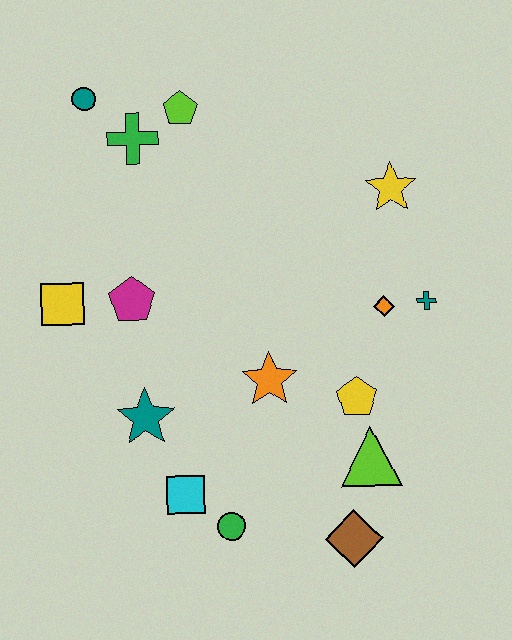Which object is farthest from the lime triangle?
The teal circle is farthest from the lime triangle.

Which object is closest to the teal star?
The cyan square is closest to the teal star.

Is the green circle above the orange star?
No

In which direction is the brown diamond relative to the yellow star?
The brown diamond is below the yellow star.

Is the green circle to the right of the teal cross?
No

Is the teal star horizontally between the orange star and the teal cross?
No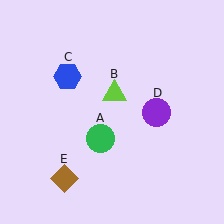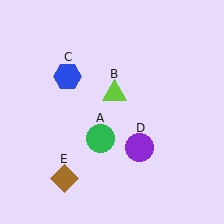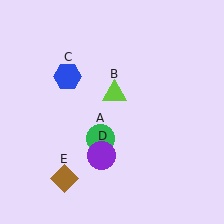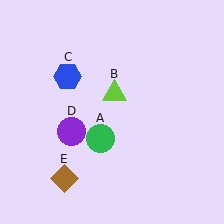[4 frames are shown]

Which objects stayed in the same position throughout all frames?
Green circle (object A) and lime triangle (object B) and blue hexagon (object C) and brown diamond (object E) remained stationary.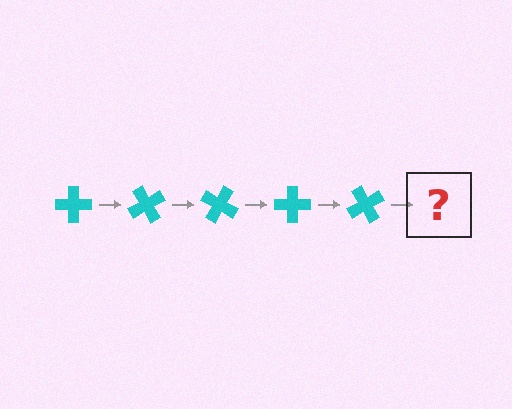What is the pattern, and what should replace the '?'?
The pattern is that the cross rotates 60 degrees each step. The '?' should be a cyan cross rotated 300 degrees.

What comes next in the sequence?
The next element should be a cyan cross rotated 300 degrees.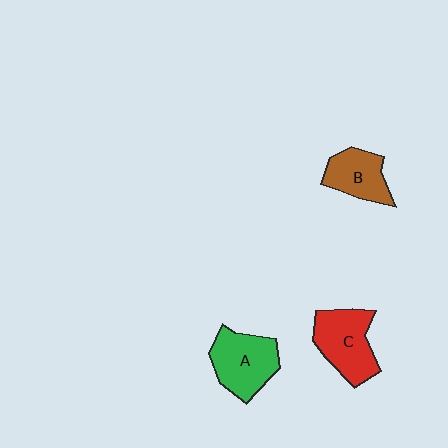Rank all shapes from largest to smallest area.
From largest to smallest: C (red), A (green), B (brown).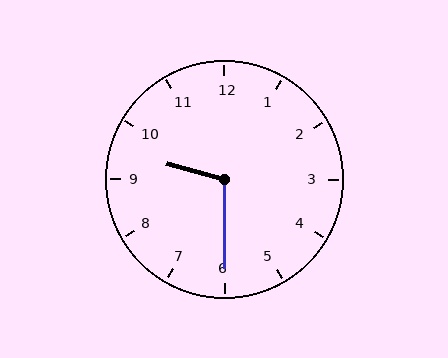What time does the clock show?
9:30.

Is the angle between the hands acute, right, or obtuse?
It is obtuse.